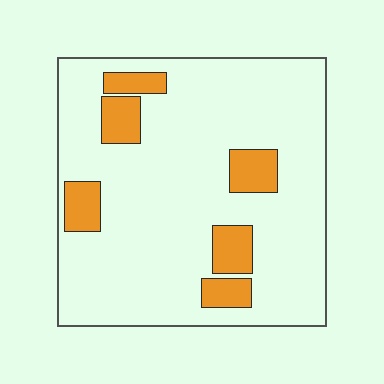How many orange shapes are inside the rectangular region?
6.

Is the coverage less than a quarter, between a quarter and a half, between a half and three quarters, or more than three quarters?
Less than a quarter.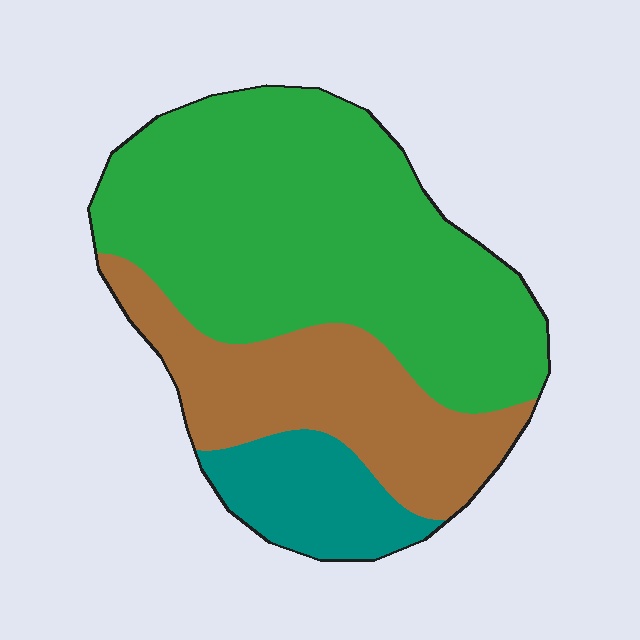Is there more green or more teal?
Green.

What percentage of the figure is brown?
Brown takes up about one quarter (1/4) of the figure.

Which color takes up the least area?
Teal, at roughly 15%.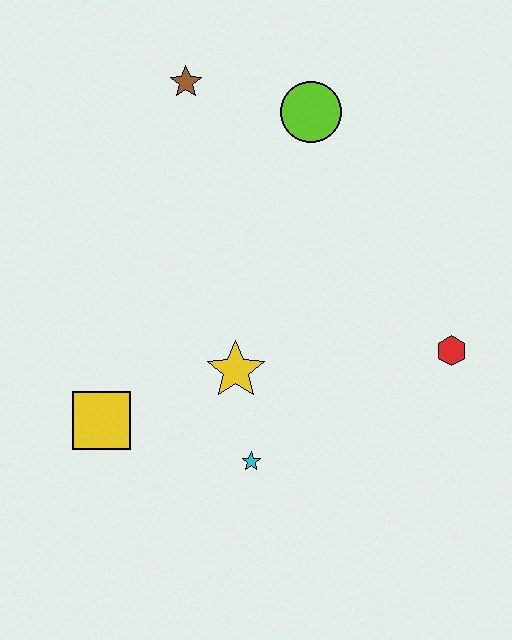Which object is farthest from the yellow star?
The brown star is farthest from the yellow star.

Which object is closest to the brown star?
The lime circle is closest to the brown star.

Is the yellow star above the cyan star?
Yes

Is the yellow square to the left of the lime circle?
Yes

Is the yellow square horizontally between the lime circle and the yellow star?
No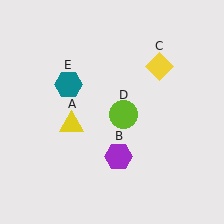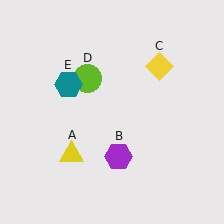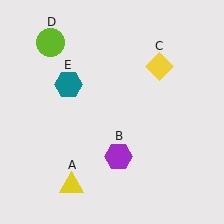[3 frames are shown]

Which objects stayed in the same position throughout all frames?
Purple hexagon (object B) and yellow diamond (object C) and teal hexagon (object E) remained stationary.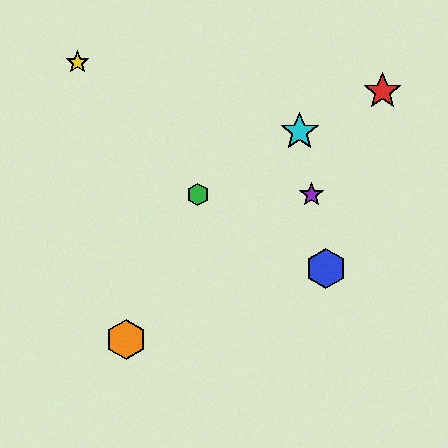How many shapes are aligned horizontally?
2 shapes (the green hexagon, the purple star) are aligned horizontally.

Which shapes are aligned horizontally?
The green hexagon, the purple star are aligned horizontally.